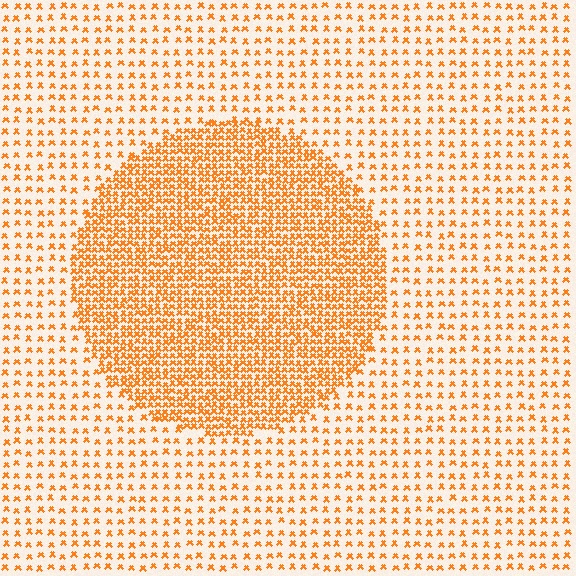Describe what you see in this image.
The image contains small orange elements arranged at two different densities. A circle-shaped region is visible where the elements are more densely packed than the surrounding area.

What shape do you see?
I see a circle.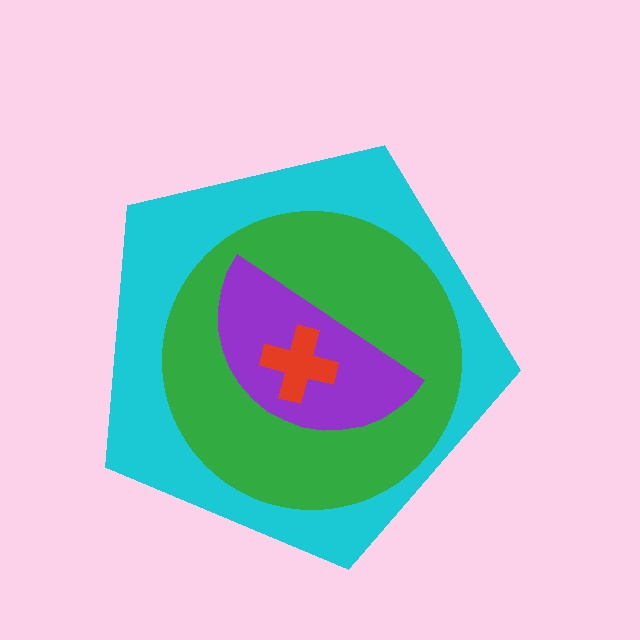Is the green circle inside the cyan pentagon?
Yes.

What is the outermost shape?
The cyan pentagon.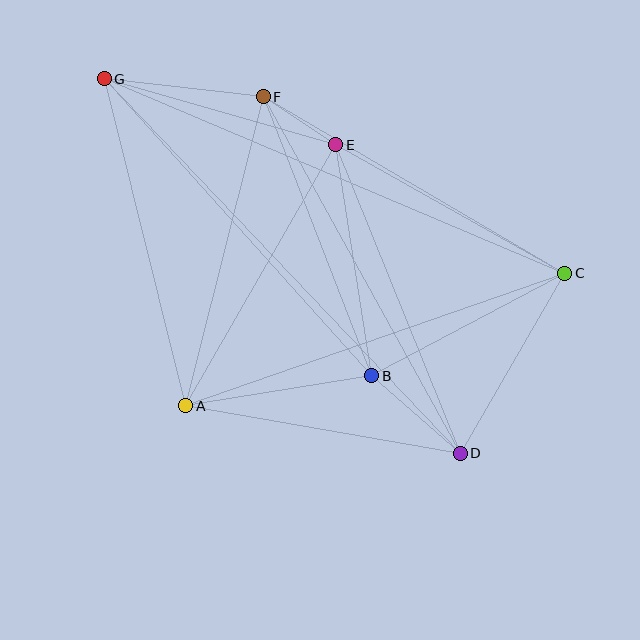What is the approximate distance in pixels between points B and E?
The distance between B and E is approximately 234 pixels.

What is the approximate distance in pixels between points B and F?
The distance between B and F is approximately 300 pixels.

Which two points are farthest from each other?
Points D and G are farthest from each other.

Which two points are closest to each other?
Points E and F are closest to each other.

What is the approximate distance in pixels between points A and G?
The distance between A and G is approximately 337 pixels.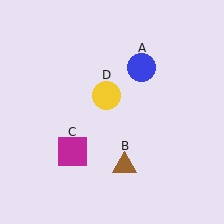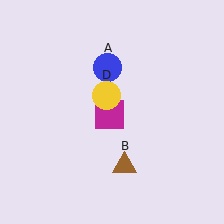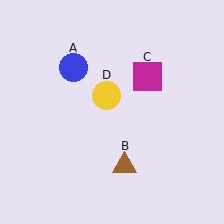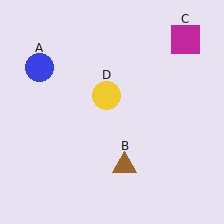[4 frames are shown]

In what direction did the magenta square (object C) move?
The magenta square (object C) moved up and to the right.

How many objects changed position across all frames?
2 objects changed position: blue circle (object A), magenta square (object C).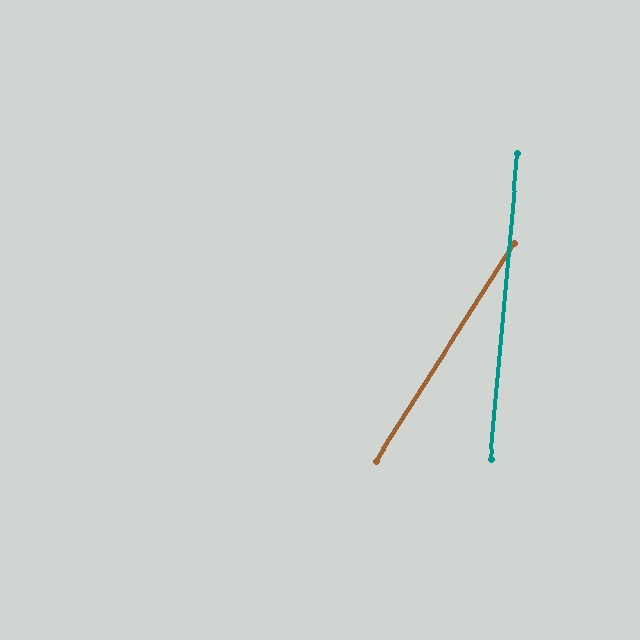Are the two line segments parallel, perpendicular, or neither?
Neither parallel nor perpendicular — they differ by about 27°.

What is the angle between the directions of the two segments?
Approximately 27 degrees.